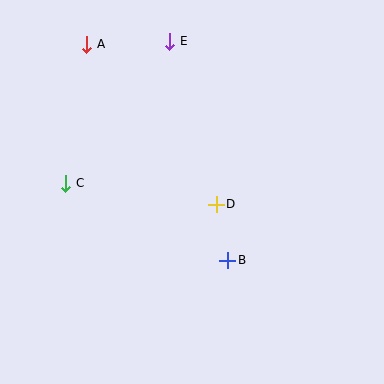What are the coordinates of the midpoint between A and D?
The midpoint between A and D is at (152, 124).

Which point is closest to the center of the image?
Point D at (216, 204) is closest to the center.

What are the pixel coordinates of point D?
Point D is at (216, 204).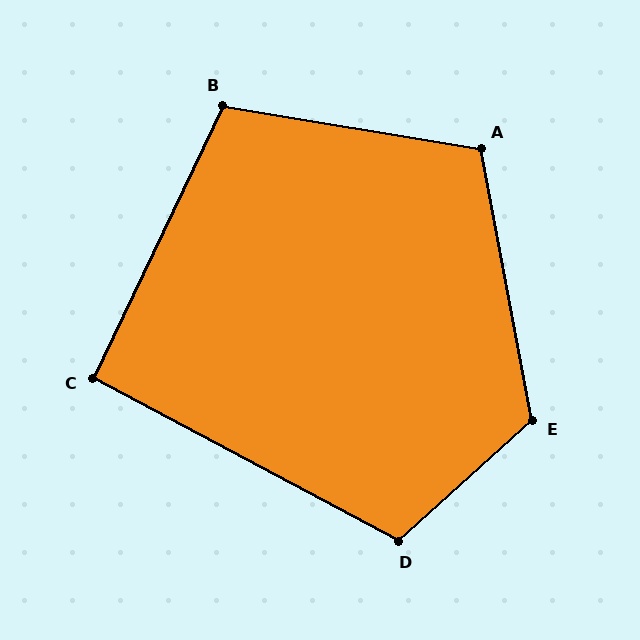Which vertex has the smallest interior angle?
C, at approximately 93 degrees.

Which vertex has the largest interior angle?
E, at approximately 121 degrees.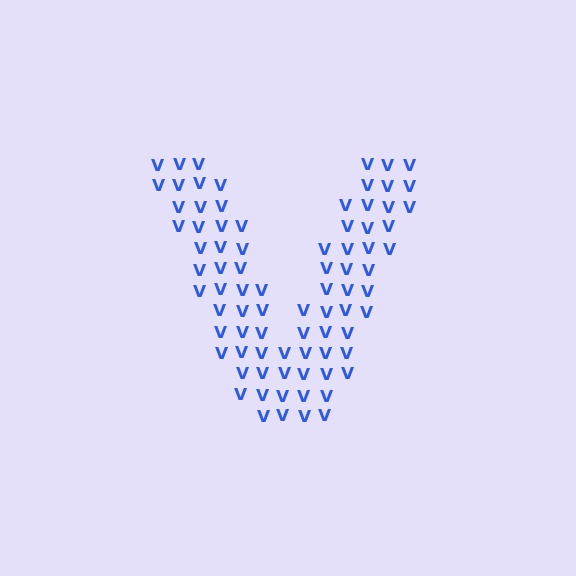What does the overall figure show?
The overall figure shows the letter V.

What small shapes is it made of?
It is made of small letter V's.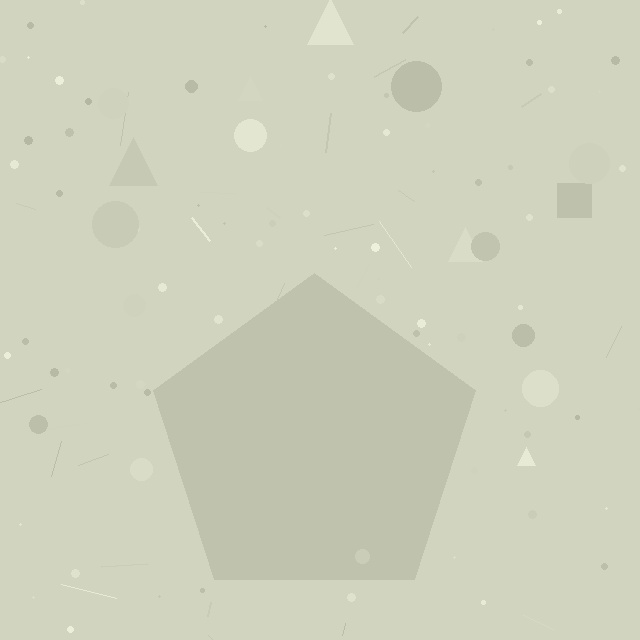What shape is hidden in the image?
A pentagon is hidden in the image.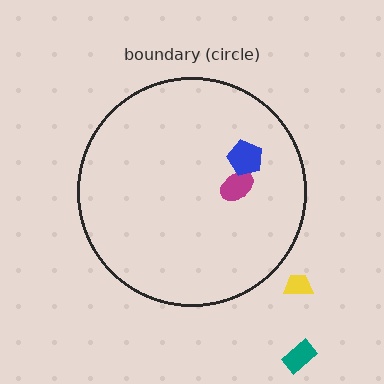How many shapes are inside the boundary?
2 inside, 2 outside.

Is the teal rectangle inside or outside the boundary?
Outside.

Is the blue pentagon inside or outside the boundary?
Inside.